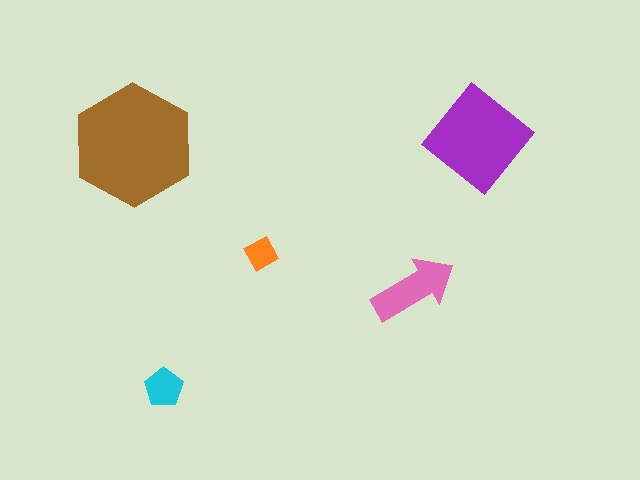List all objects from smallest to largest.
The orange diamond, the cyan pentagon, the pink arrow, the purple diamond, the brown hexagon.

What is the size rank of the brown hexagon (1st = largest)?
1st.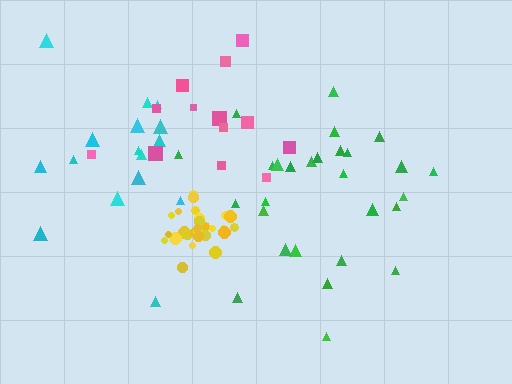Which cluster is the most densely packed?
Yellow.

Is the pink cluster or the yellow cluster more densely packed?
Yellow.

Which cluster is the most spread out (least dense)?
Cyan.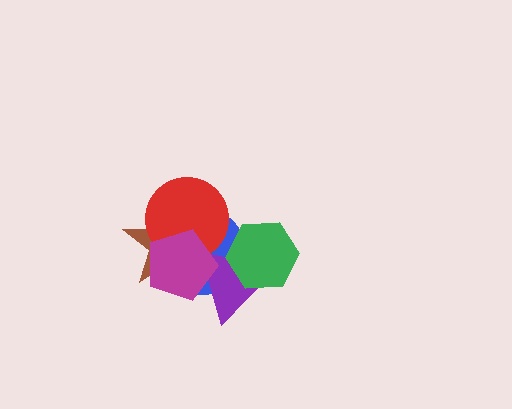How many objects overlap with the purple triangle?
4 objects overlap with the purple triangle.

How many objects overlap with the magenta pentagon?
4 objects overlap with the magenta pentagon.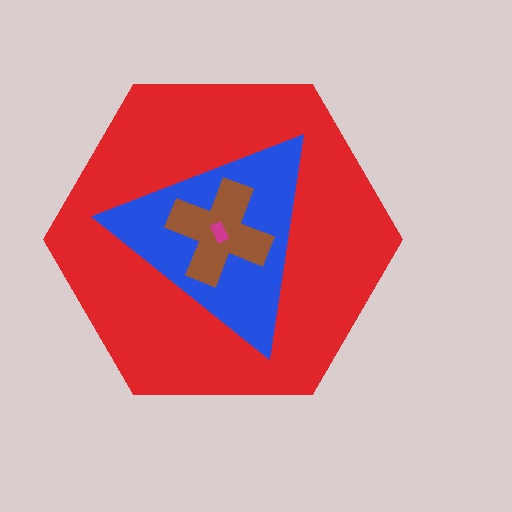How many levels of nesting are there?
4.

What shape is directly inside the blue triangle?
The brown cross.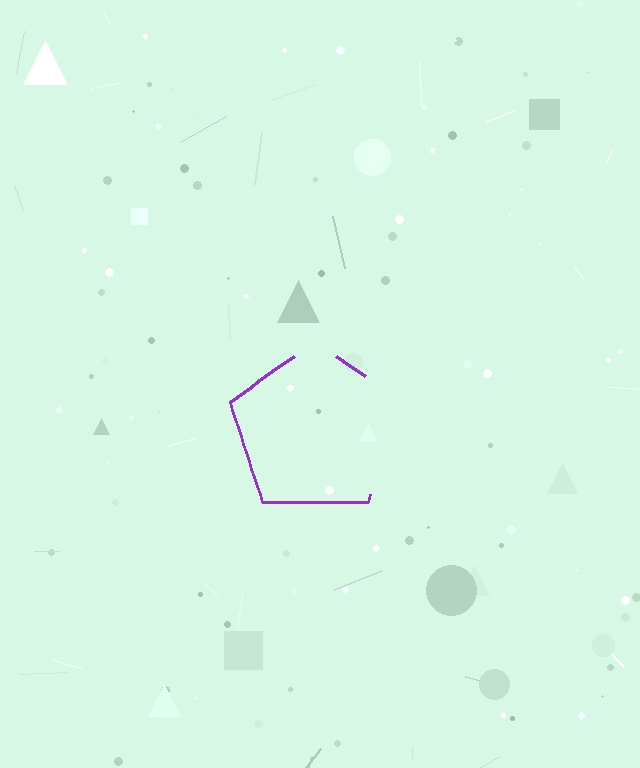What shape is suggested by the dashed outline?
The dashed outline suggests a pentagon.